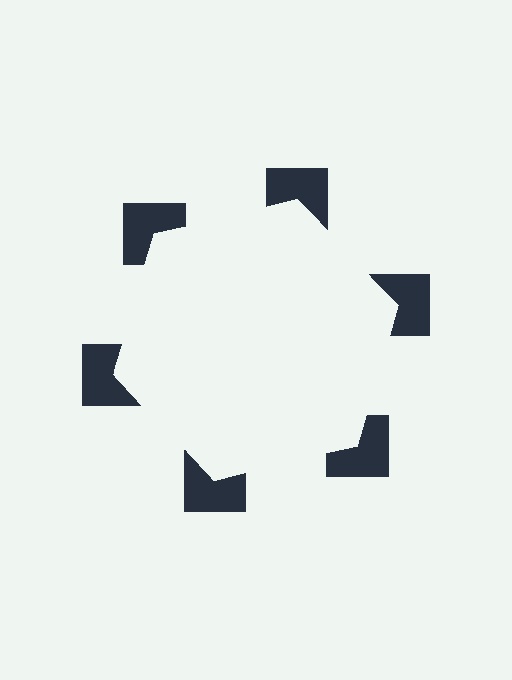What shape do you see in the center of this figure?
An illusory hexagon — its edges are inferred from the aligned wedge cuts in the notched squares, not physically drawn.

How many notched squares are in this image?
There are 6 — one at each vertex of the illusory hexagon.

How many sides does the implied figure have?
6 sides.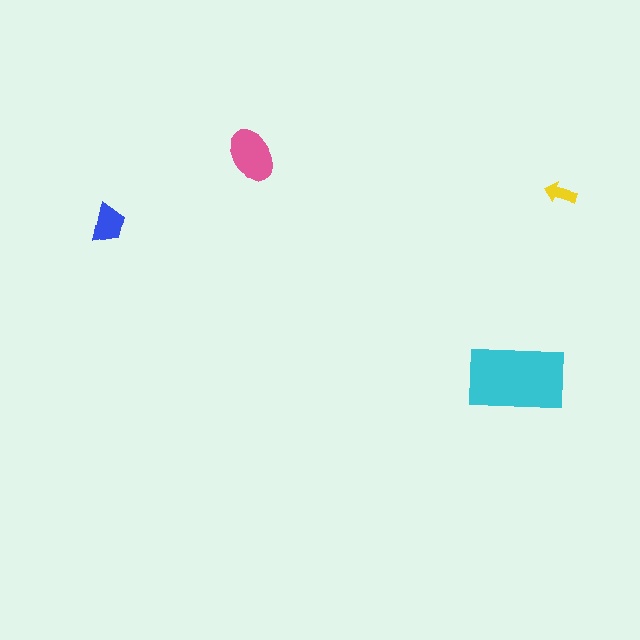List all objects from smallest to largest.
The yellow arrow, the blue trapezoid, the pink ellipse, the cyan rectangle.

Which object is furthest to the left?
The blue trapezoid is leftmost.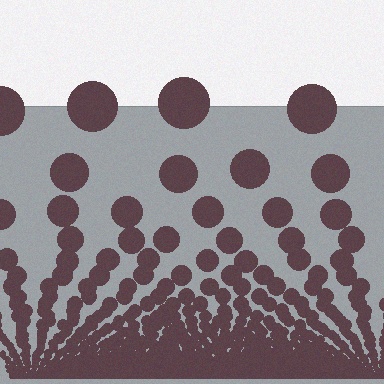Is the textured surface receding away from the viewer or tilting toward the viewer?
The surface appears to tilt toward the viewer. Texture elements get larger and sparser toward the top.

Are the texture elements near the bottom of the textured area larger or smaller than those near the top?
Smaller. The gradient is inverted — elements near the bottom are smaller and denser.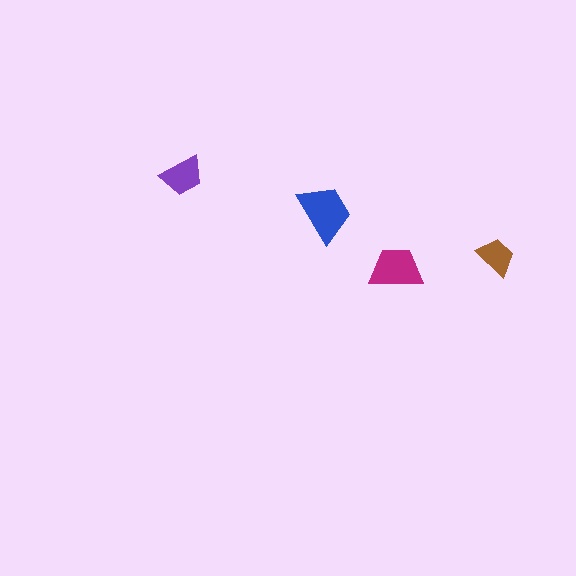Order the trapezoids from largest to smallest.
the blue one, the magenta one, the purple one, the brown one.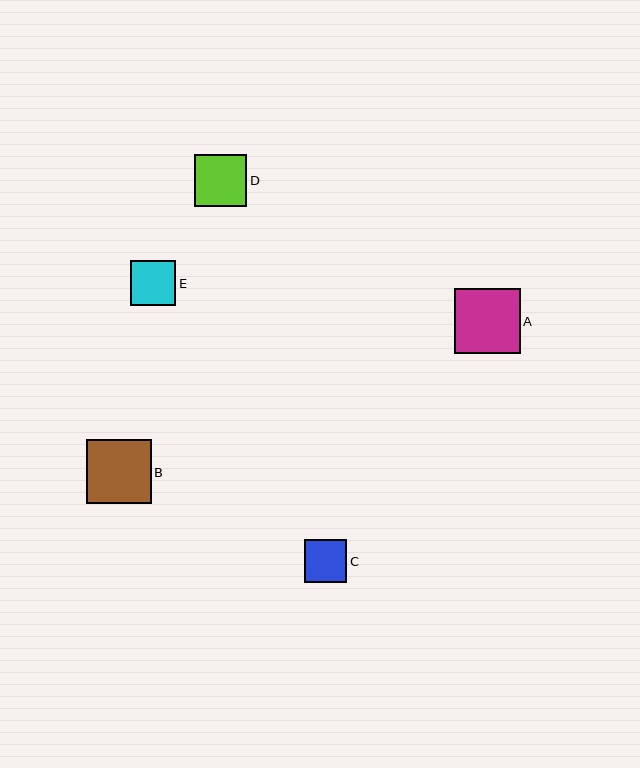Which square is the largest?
Square A is the largest with a size of approximately 66 pixels.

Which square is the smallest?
Square C is the smallest with a size of approximately 43 pixels.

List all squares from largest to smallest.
From largest to smallest: A, B, D, E, C.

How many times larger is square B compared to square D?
Square B is approximately 1.2 times the size of square D.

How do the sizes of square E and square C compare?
Square E and square C are approximately the same size.